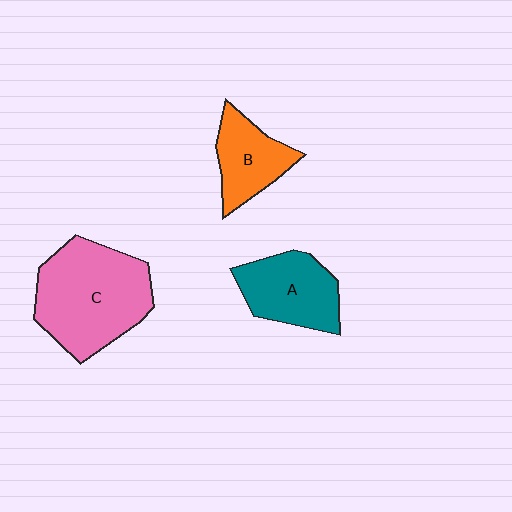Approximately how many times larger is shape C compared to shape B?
Approximately 2.0 times.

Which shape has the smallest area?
Shape B (orange).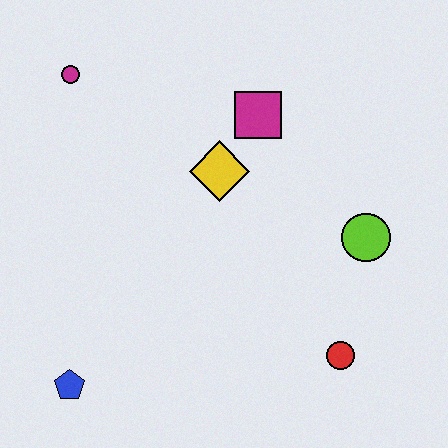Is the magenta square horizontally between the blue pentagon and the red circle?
Yes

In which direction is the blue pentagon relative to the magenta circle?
The blue pentagon is below the magenta circle.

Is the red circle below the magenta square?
Yes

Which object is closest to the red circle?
The lime circle is closest to the red circle.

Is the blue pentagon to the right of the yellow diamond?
No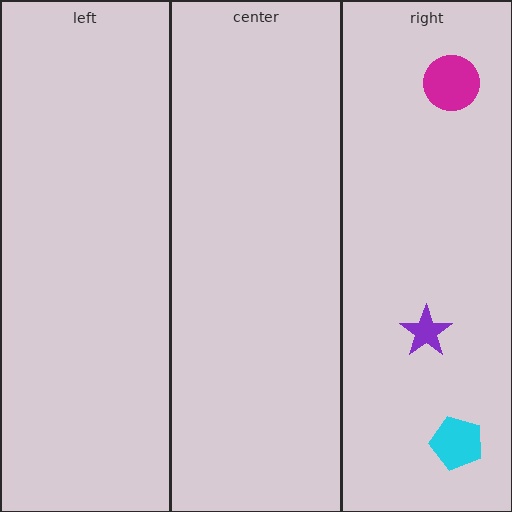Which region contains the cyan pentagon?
The right region.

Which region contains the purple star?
The right region.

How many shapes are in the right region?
3.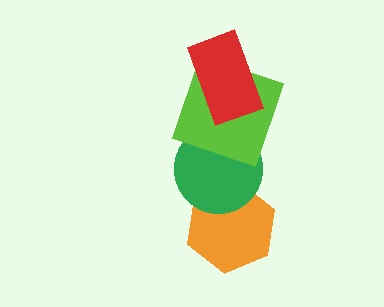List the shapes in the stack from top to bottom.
From top to bottom: the red rectangle, the lime square, the green circle, the orange hexagon.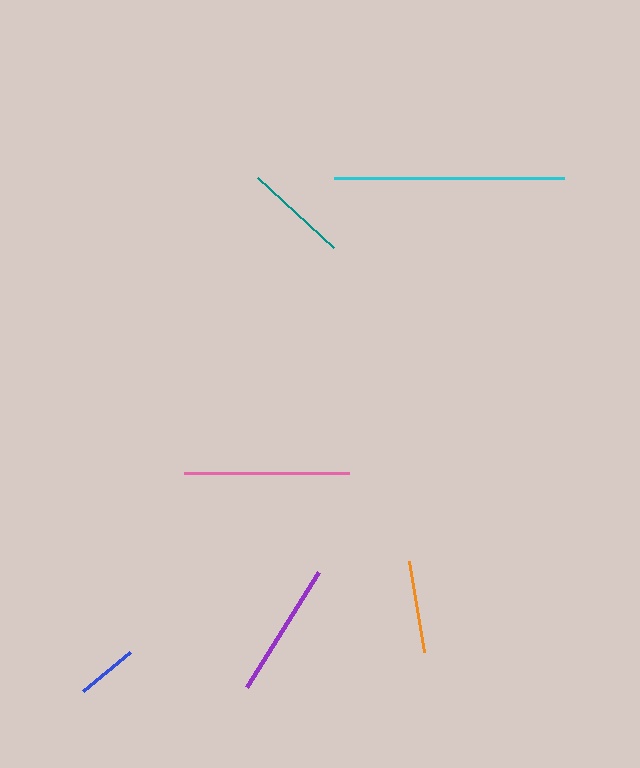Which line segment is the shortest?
The blue line is the shortest at approximately 61 pixels.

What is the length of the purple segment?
The purple segment is approximately 136 pixels long.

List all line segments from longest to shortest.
From longest to shortest: cyan, pink, purple, teal, orange, blue.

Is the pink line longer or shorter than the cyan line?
The cyan line is longer than the pink line.